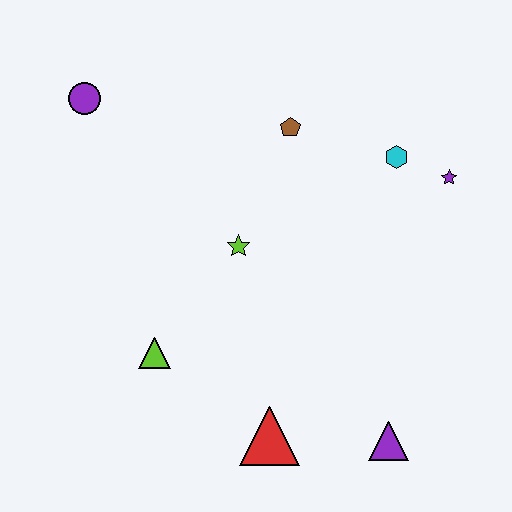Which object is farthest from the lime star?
The purple triangle is farthest from the lime star.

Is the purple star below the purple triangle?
No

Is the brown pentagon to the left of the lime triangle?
No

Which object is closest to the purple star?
The cyan hexagon is closest to the purple star.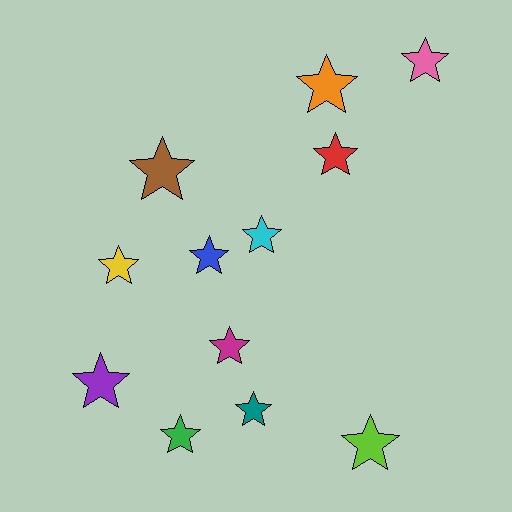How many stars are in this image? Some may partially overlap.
There are 12 stars.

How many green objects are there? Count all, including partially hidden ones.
There is 1 green object.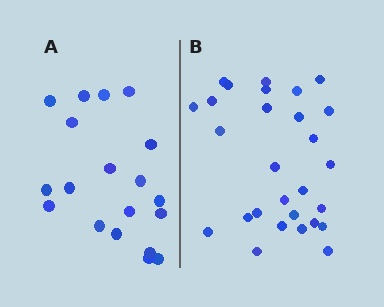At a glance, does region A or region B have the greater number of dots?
Region B (the right region) has more dots.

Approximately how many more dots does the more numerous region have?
Region B has roughly 8 or so more dots than region A.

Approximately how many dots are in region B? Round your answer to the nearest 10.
About 30 dots. (The exact count is 28, which rounds to 30.)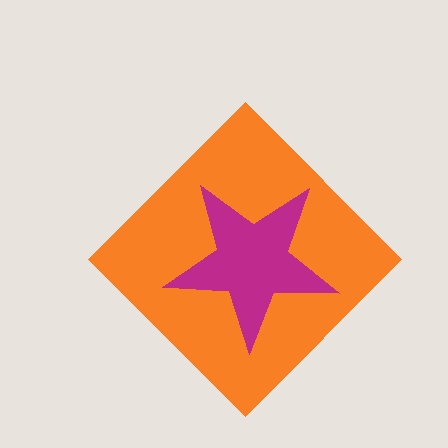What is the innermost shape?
The magenta star.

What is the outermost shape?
The orange diamond.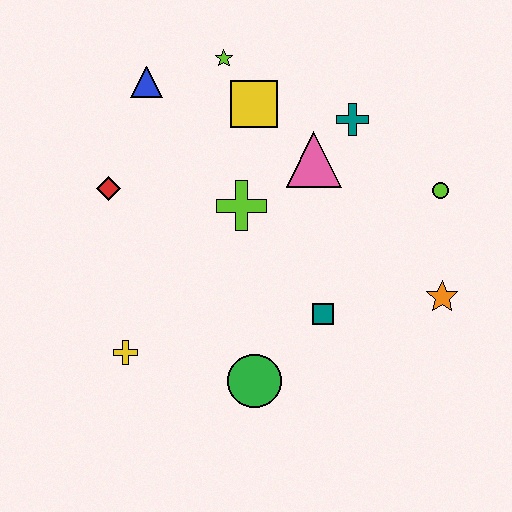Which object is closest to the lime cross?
The pink triangle is closest to the lime cross.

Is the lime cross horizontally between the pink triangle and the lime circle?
No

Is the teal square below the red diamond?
Yes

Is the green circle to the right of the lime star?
Yes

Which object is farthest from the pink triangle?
The yellow cross is farthest from the pink triangle.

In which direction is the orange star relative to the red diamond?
The orange star is to the right of the red diamond.